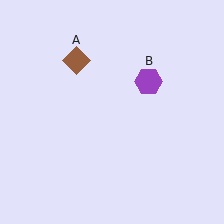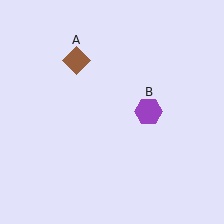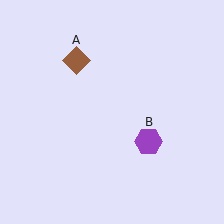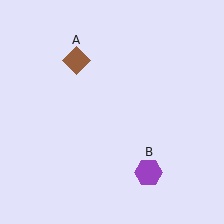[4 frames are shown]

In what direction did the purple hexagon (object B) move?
The purple hexagon (object B) moved down.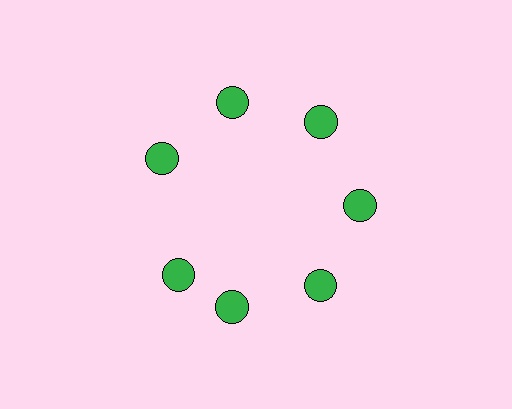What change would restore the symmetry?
The symmetry would be restored by rotating it back into even spacing with its neighbors so that all 7 circles sit at equal angles and equal distance from the center.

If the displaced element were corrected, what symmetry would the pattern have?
It would have 7-fold rotational symmetry — the pattern would map onto itself every 51 degrees.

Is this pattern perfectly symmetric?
No. The 7 green circles are arranged in a ring, but one element near the 8 o'clock position is rotated out of alignment along the ring, breaking the 7-fold rotational symmetry.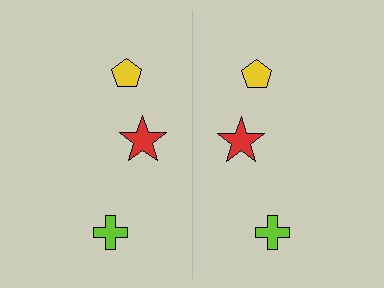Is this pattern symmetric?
Yes, this pattern has bilateral (reflection) symmetry.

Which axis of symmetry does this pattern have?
The pattern has a vertical axis of symmetry running through the center of the image.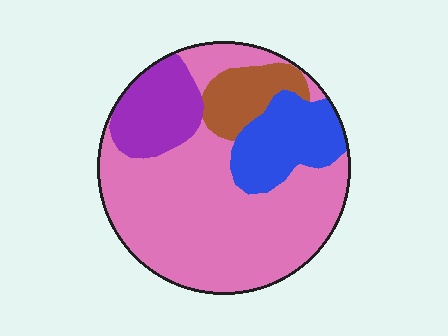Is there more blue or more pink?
Pink.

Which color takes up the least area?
Brown, at roughly 10%.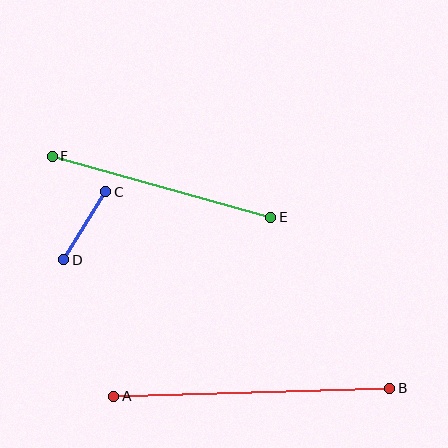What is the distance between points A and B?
The distance is approximately 276 pixels.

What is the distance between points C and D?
The distance is approximately 80 pixels.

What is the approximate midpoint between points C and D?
The midpoint is at approximately (85, 226) pixels.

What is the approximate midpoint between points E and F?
The midpoint is at approximately (161, 187) pixels.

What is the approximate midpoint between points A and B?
The midpoint is at approximately (252, 392) pixels.